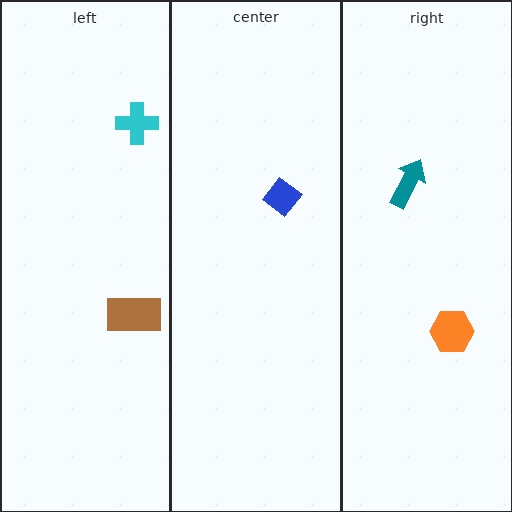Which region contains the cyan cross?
The left region.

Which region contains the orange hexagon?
The right region.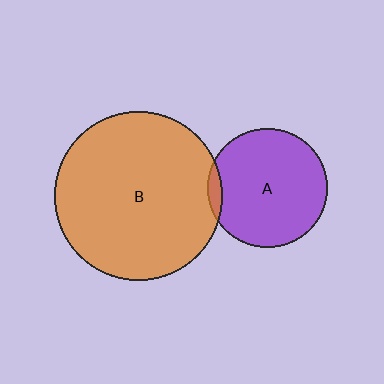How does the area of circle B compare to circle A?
Approximately 2.0 times.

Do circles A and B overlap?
Yes.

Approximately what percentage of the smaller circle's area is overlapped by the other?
Approximately 5%.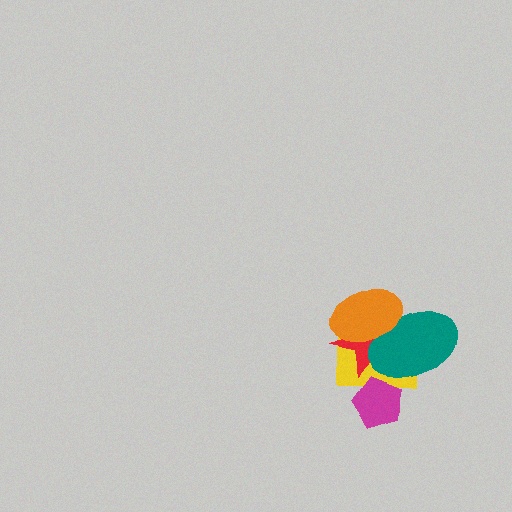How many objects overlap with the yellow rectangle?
4 objects overlap with the yellow rectangle.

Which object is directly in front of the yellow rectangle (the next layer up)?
The red star is directly in front of the yellow rectangle.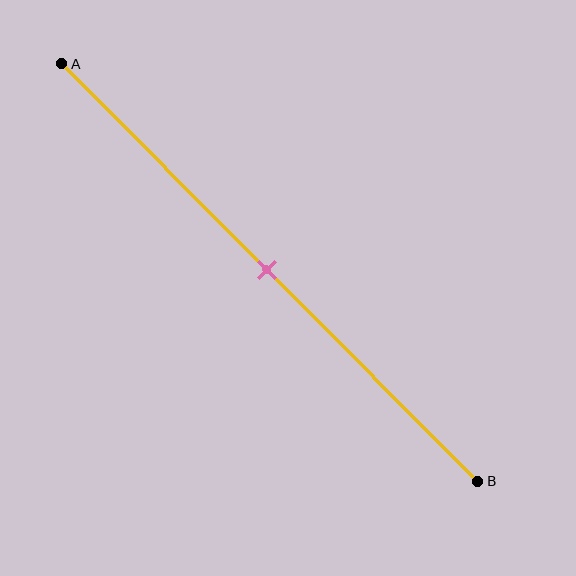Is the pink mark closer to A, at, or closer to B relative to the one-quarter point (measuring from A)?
The pink mark is closer to point B than the one-quarter point of segment AB.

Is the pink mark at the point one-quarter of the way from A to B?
No, the mark is at about 50% from A, not at the 25% one-quarter point.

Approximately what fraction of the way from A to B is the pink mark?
The pink mark is approximately 50% of the way from A to B.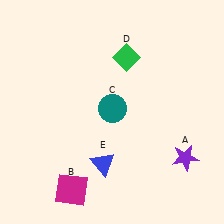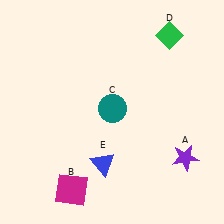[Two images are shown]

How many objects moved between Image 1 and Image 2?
1 object moved between the two images.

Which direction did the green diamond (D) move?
The green diamond (D) moved right.